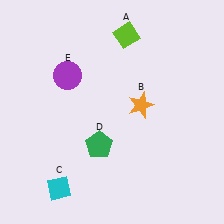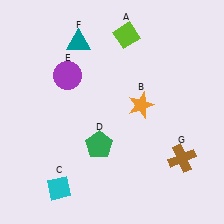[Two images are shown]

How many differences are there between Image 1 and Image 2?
There are 2 differences between the two images.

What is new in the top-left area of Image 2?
A teal triangle (F) was added in the top-left area of Image 2.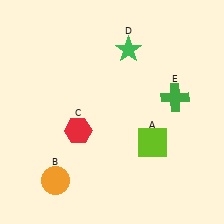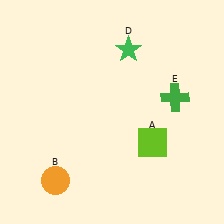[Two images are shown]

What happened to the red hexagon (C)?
The red hexagon (C) was removed in Image 2. It was in the bottom-left area of Image 1.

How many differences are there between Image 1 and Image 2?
There is 1 difference between the two images.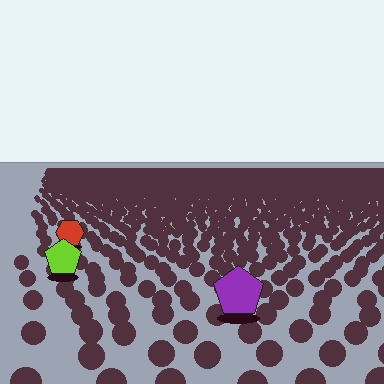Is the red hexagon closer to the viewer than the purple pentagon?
No. The purple pentagon is closer — you can tell from the texture gradient: the ground texture is coarser near it.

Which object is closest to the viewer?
The purple pentagon is closest. The texture marks near it are larger and more spread out.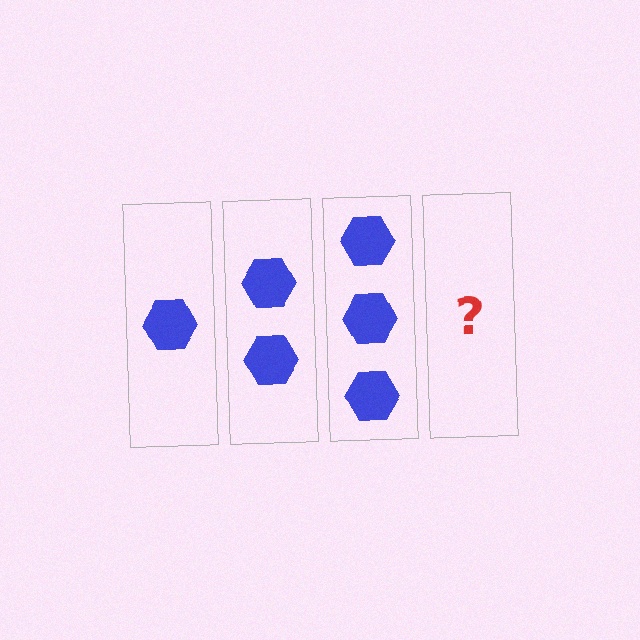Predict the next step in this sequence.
The next step is 4 hexagons.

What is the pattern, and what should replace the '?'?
The pattern is that each step adds one more hexagon. The '?' should be 4 hexagons.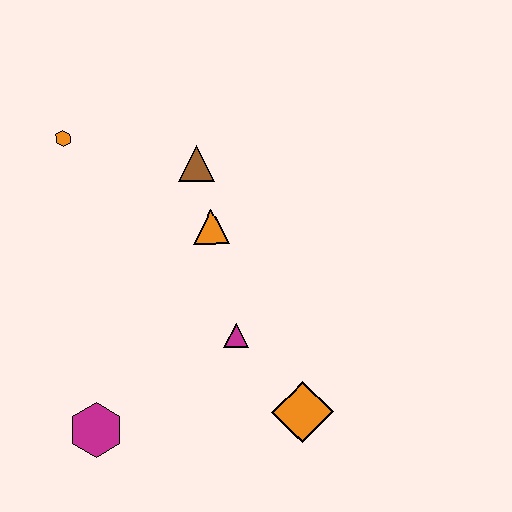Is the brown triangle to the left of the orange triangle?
Yes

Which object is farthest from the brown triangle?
The magenta hexagon is farthest from the brown triangle.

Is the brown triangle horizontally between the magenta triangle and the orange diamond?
No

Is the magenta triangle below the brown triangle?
Yes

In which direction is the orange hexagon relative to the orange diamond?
The orange hexagon is above the orange diamond.